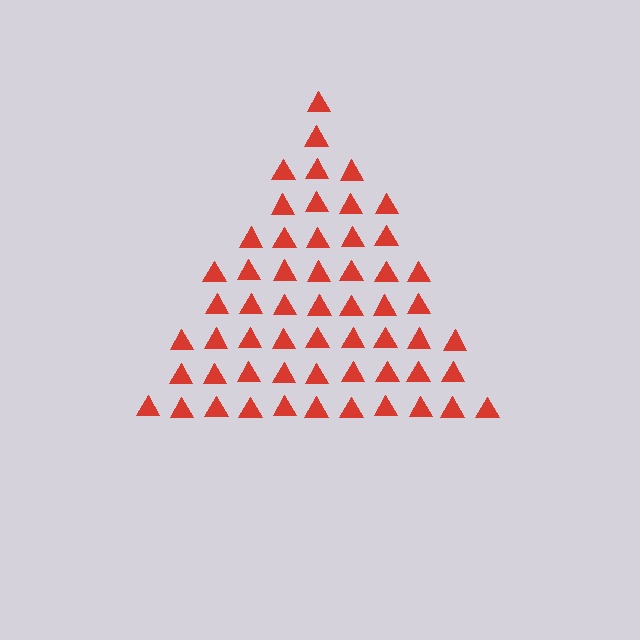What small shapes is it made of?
It is made of small triangles.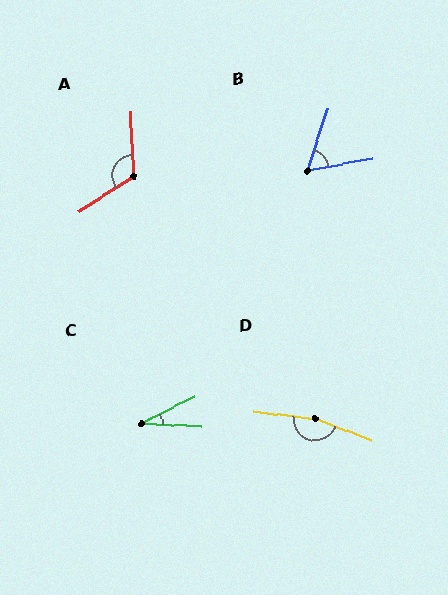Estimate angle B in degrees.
Approximately 61 degrees.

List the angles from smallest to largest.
C (29°), B (61°), A (121°), D (166°).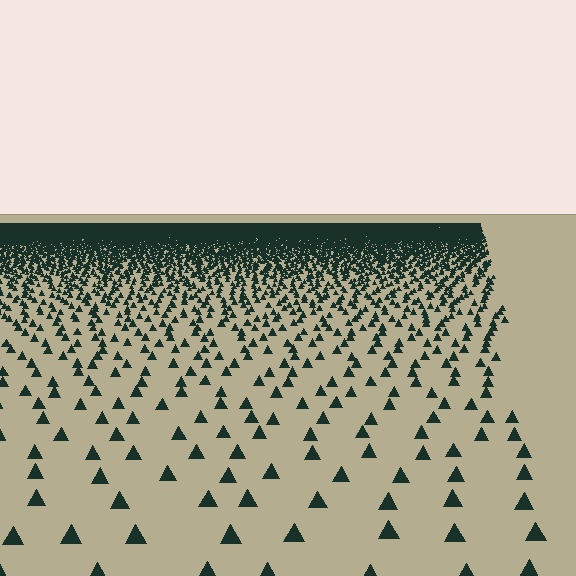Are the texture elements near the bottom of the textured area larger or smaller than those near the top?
Larger. Near the bottom, elements are closer to the viewer and appear at a bigger on-screen size.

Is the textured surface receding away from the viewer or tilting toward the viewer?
The surface is receding away from the viewer. Texture elements get smaller and denser toward the top.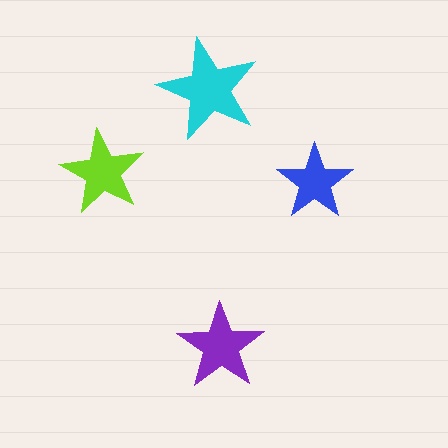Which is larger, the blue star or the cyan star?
The cyan one.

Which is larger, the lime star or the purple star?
The purple one.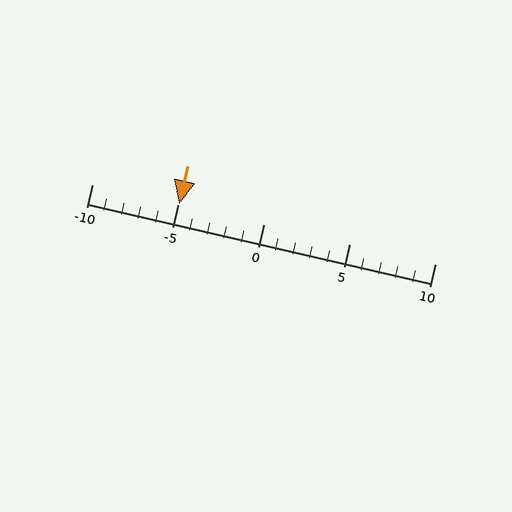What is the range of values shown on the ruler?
The ruler shows values from -10 to 10.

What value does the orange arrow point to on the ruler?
The orange arrow points to approximately -5.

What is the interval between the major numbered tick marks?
The major tick marks are spaced 5 units apart.